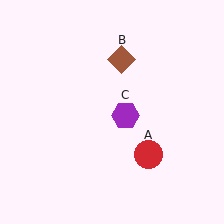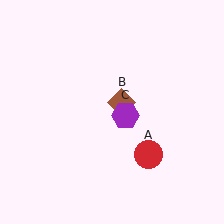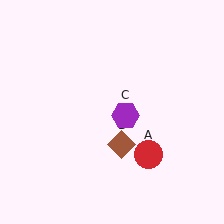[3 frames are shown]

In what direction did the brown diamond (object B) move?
The brown diamond (object B) moved down.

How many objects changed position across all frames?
1 object changed position: brown diamond (object B).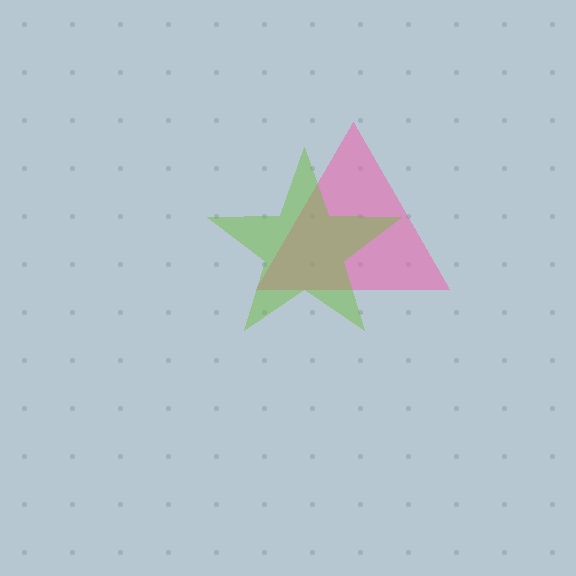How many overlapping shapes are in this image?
There are 2 overlapping shapes in the image.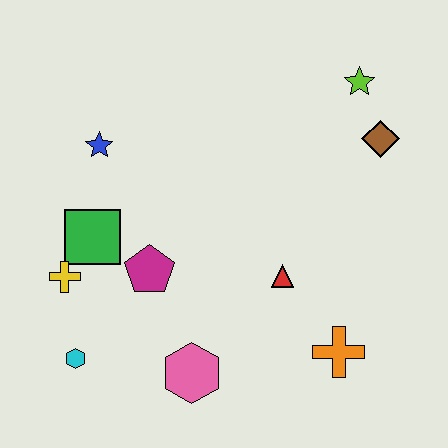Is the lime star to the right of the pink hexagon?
Yes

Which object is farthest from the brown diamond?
The cyan hexagon is farthest from the brown diamond.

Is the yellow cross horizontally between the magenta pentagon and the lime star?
No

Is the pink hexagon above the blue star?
No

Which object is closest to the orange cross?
The red triangle is closest to the orange cross.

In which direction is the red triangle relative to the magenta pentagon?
The red triangle is to the right of the magenta pentagon.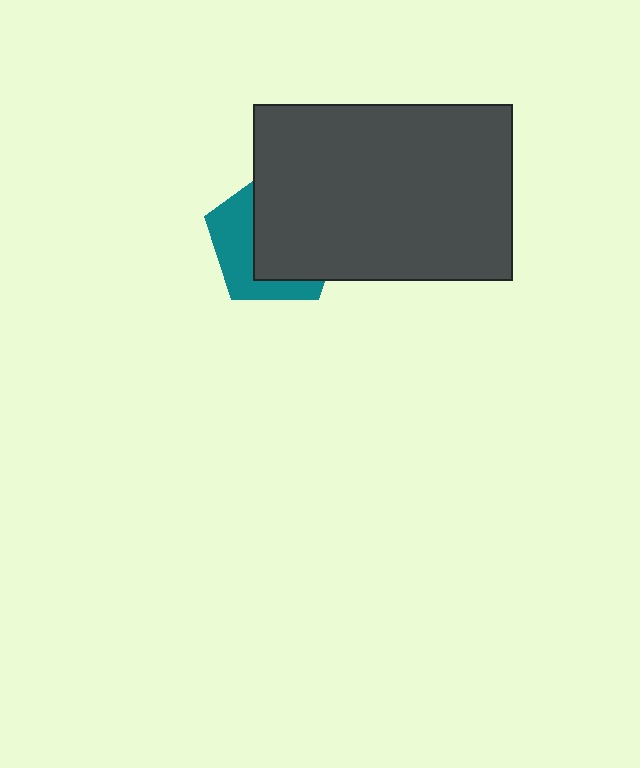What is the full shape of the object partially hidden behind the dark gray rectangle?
The partially hidden object is a teal pentagon.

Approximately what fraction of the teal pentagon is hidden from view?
Roughly 61% of the teal pentagon is hidden behind the dark gray rectangle.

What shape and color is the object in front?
The object in front is a dark gray rectangle.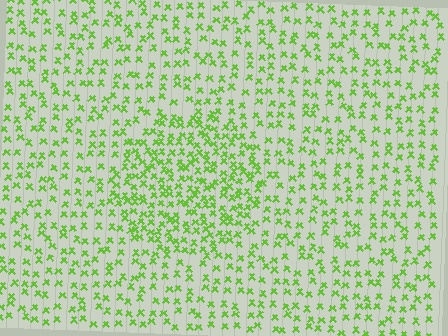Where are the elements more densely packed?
The elements are more densely packed inside the circle boundary.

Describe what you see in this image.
The image contains small lime elements arranged at two different densities. A circle-shaped region is visible where the elements are more densely packed than the surrounding area.